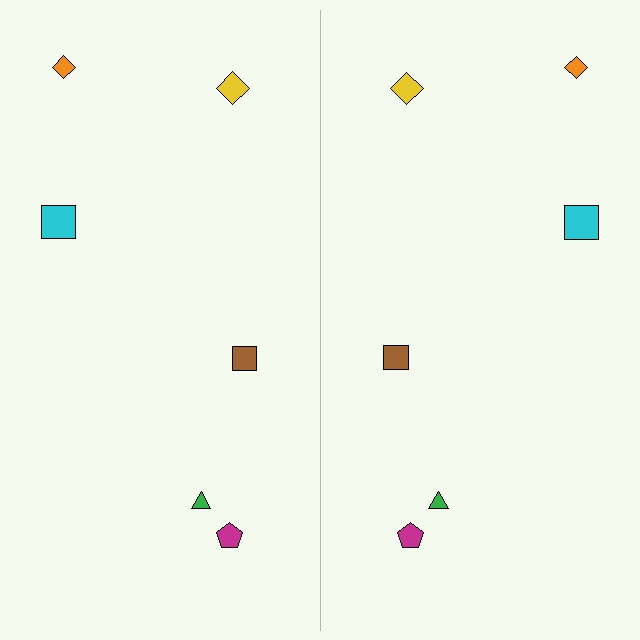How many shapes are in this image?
There are 12 shapes in this image.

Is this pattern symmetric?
Yes, this pattern has bilateral (reflection) symmetry.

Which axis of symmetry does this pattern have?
The pattern has a vertical axis of symmetry running through the center of the image.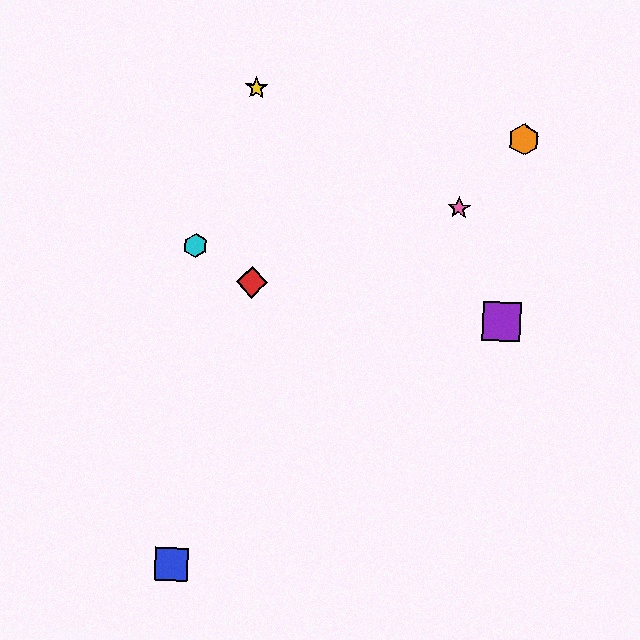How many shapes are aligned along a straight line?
3 shapes (the green diamond, the orange hexagon, the pink star) are aligned along a straight line.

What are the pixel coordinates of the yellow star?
The yellow star is at (257, 88).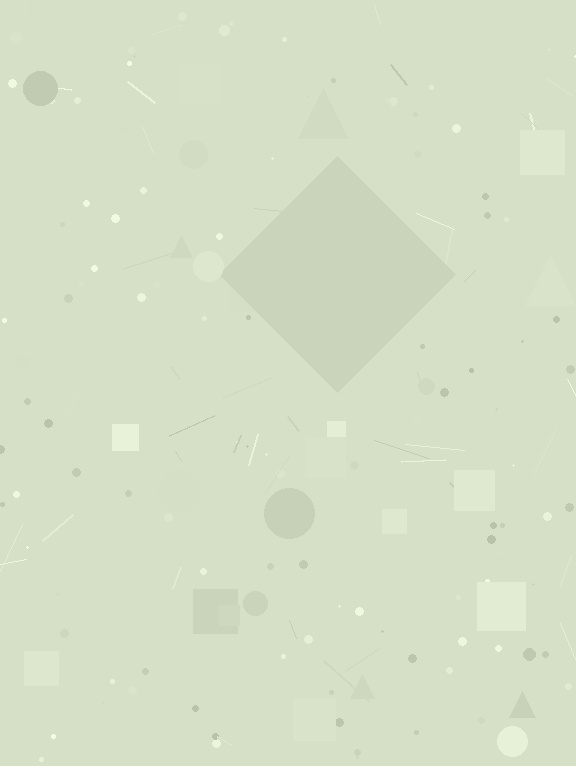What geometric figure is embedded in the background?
A diamond is embedded in the background.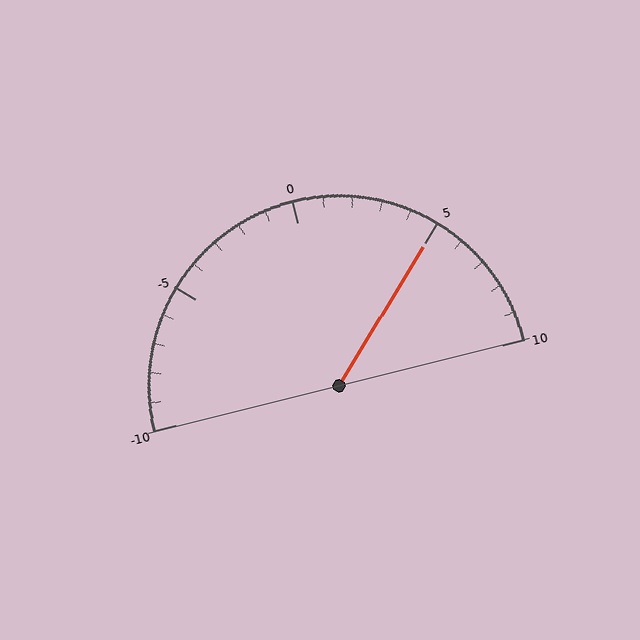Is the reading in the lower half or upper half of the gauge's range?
The reading is in the upper half of the range (-10 to 10).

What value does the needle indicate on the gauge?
The needle indicates approximately 5.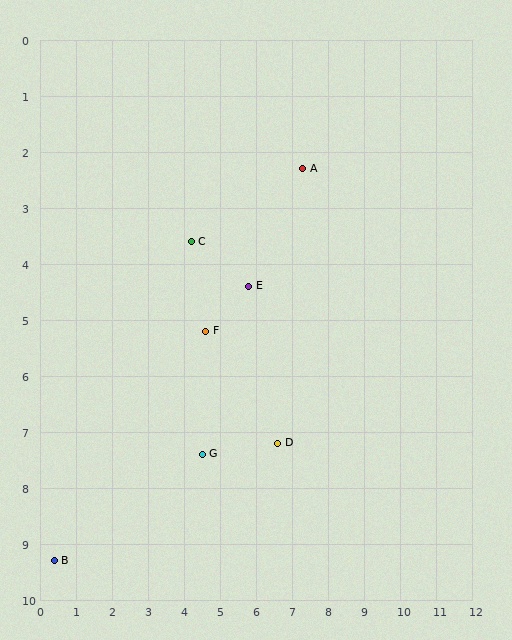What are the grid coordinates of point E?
Point E is at approximately (5.8, 4.4).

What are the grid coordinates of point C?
Point C is at approximately (4.2, 3.6).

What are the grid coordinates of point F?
Point F is at approximately (4.6, 5.2).